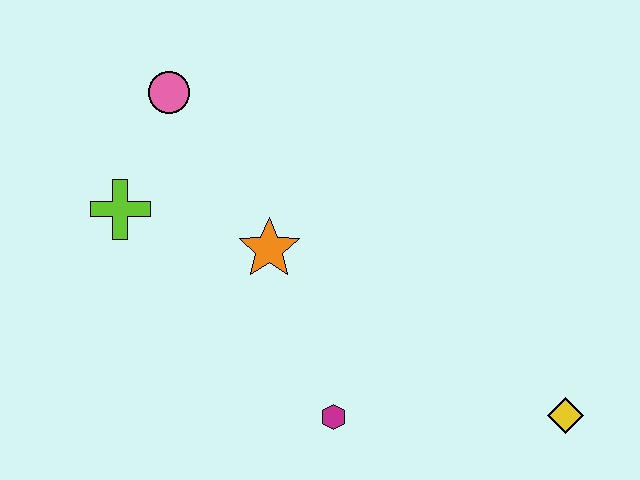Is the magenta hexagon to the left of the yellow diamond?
Yes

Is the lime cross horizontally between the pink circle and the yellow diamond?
No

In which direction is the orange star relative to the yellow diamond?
The orange star is to the left of the yellow diamond.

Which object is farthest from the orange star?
The yellow diamond is farthest from the orange star.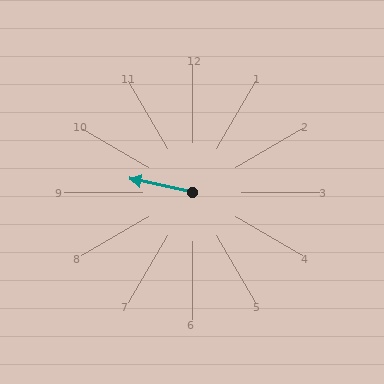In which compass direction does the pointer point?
West.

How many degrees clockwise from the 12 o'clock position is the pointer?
Approximately 282 degrees.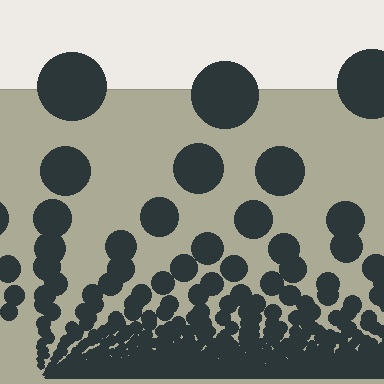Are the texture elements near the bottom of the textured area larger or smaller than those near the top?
Smaller. The gradient is inverted — elements near the bottom are smaller and denser.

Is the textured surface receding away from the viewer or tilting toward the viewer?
The surface appears to tilt toward the viewer. Texture elements get larger and sparser toward the top.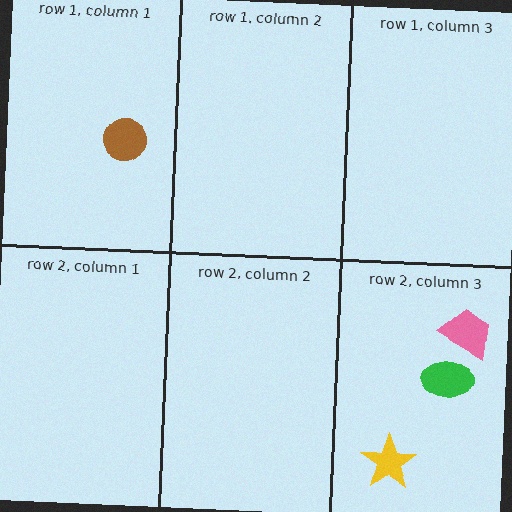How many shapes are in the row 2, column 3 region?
3.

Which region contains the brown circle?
The row 1, column 1 region.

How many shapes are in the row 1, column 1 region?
1.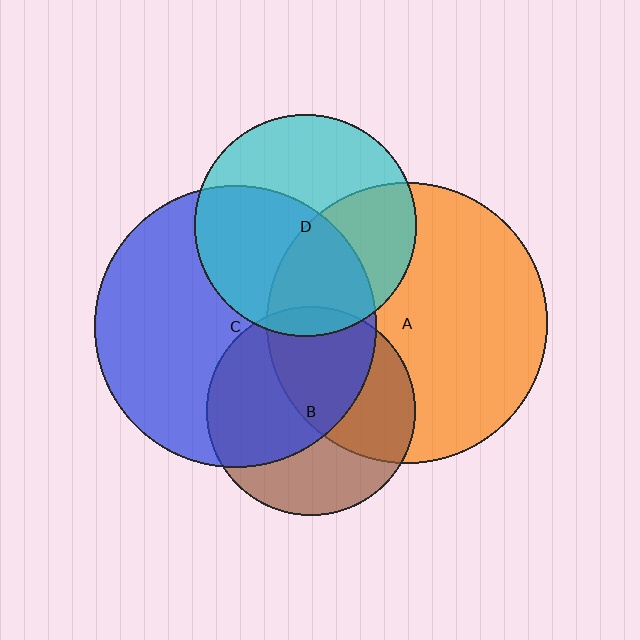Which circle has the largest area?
Circle C (blue).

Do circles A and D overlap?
Yes.